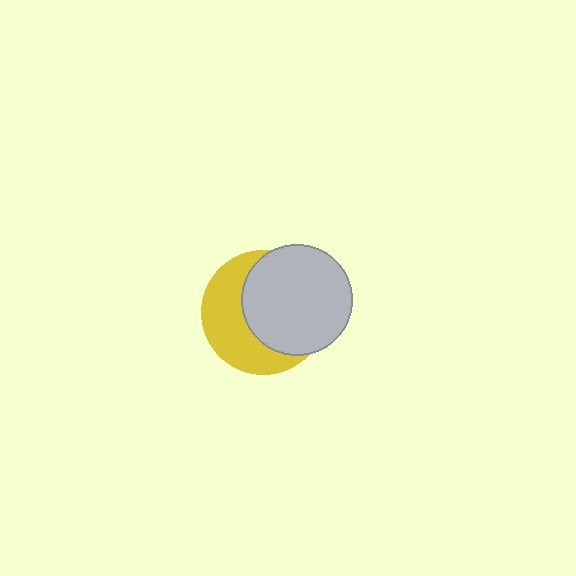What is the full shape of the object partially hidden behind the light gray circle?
The partially hidden object is a yellow circle.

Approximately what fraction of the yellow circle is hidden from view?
Roughly 55% of the yellow circle is hidden behind the light gray circle.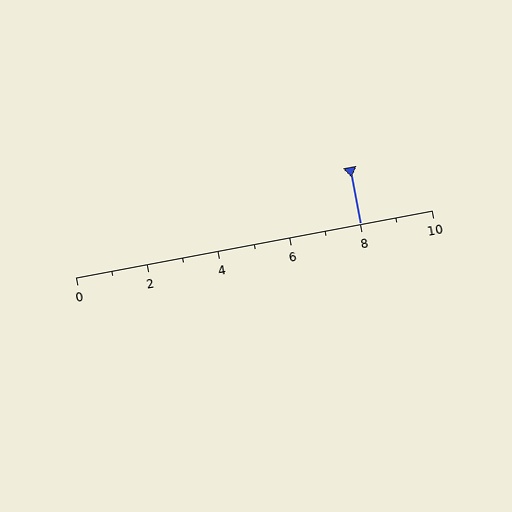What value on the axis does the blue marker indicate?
The marker indicates approximately 8.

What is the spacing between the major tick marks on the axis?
The major ticks are spaced 2 apart.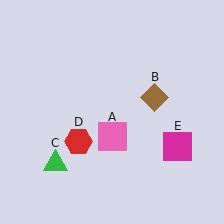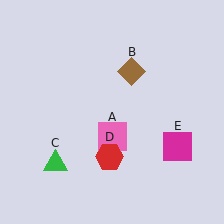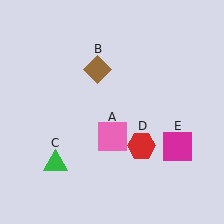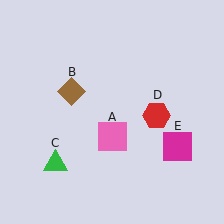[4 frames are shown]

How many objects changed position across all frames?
2 objects changed position: brown diamond (object B), red hexagon (object D).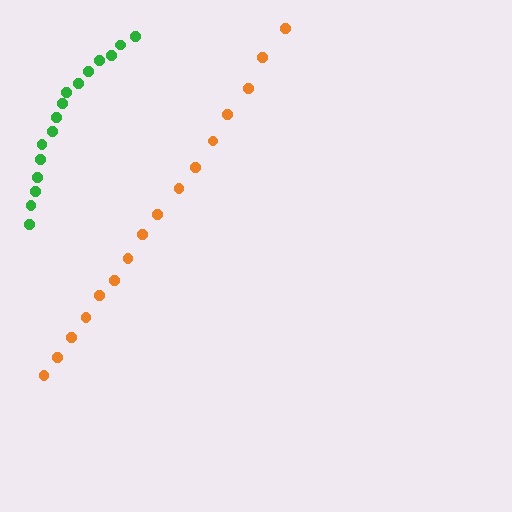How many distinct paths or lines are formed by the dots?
There are 2 distinct paths.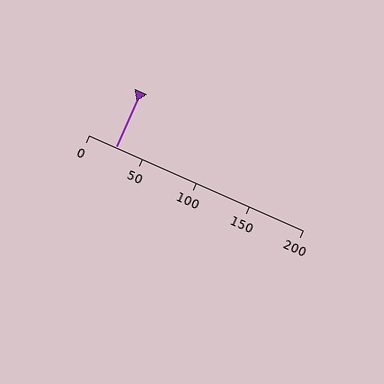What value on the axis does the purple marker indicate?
The marker indicates approximately 25.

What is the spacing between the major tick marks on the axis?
The major ticks are spaced 50 apart.